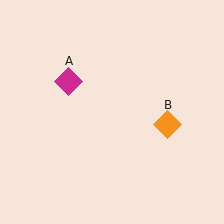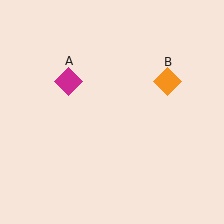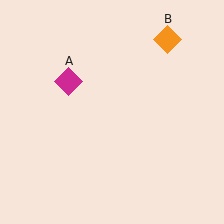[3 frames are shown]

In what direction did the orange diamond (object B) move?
The orange diamond (object B) moved up.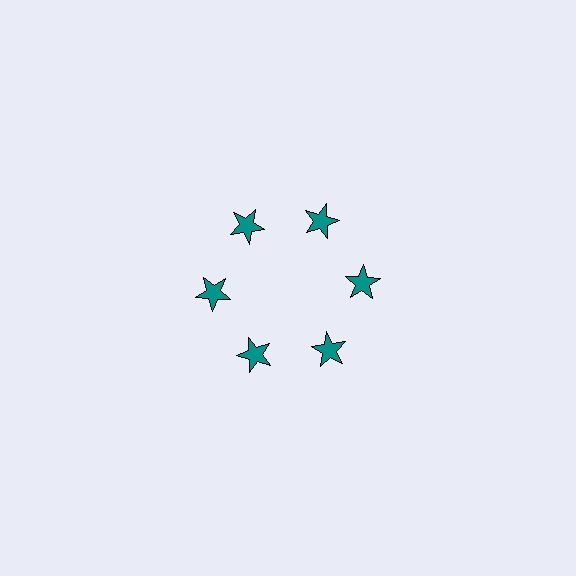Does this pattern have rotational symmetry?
Yes, this pattern has 6-fold rotational symmetry. It looks the same after rotating 60 degrees around the center.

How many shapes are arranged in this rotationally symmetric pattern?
There are 6 shapes, arranged in 6 groups of 1.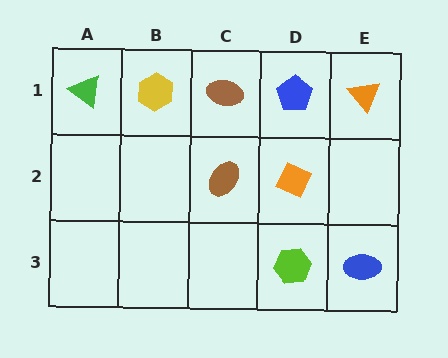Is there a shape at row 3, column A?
No, that cell is empty.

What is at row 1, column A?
A green triangle.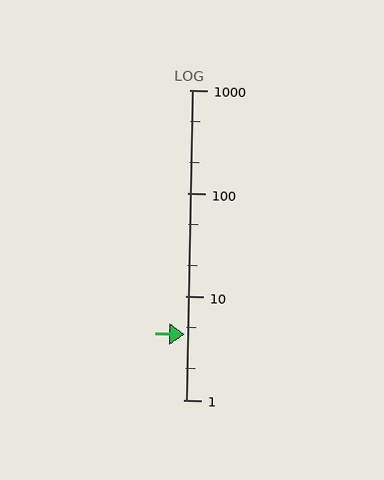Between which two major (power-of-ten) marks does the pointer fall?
The pointer is between 1 and 10.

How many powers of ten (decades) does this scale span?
The scale spans 3 decades, from 1 to 1000.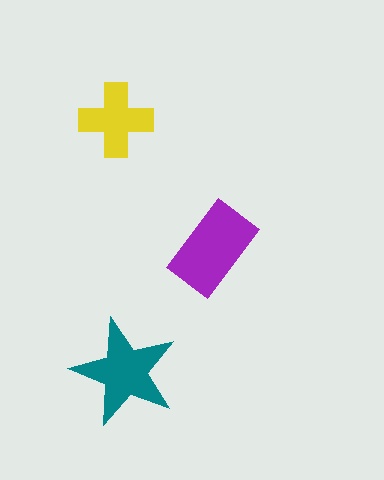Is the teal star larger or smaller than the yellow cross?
Larger.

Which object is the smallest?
The yellow cross.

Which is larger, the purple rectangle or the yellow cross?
The purple rectangle.